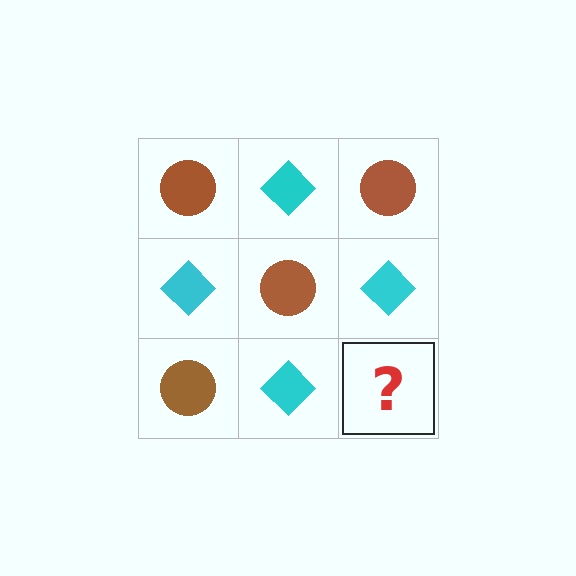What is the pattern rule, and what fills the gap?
The rule is that it alternates brown circle and cyan diamond in a checkerboard pattern. The gap should be filled with a brown circle.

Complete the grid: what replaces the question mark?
The question mark should be replaced with a brown circle.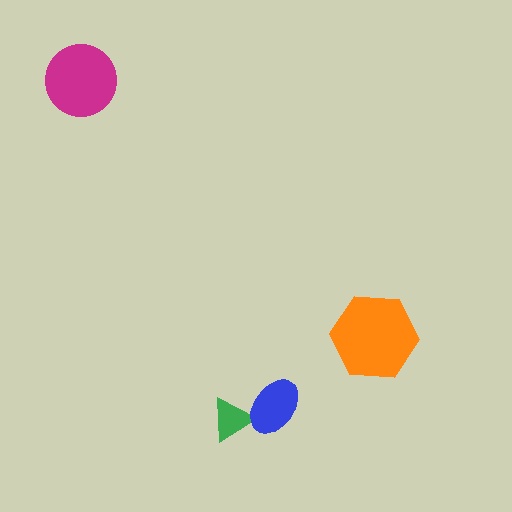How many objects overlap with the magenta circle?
0 objects overlap with the magenta circle.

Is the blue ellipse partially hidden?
No, no other shape covers it.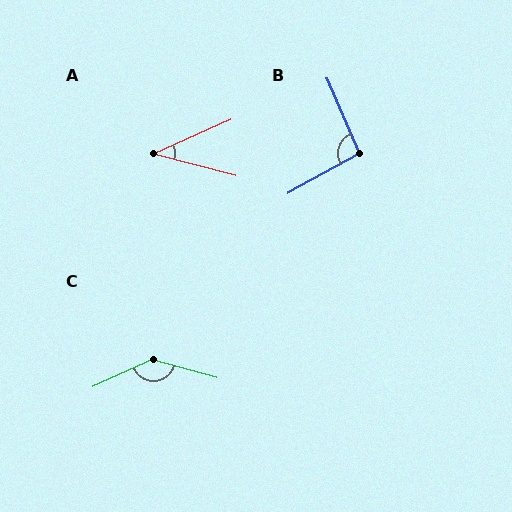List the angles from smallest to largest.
A (39°), B (95°), C (140°).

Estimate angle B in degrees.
Approximately 95 degrees.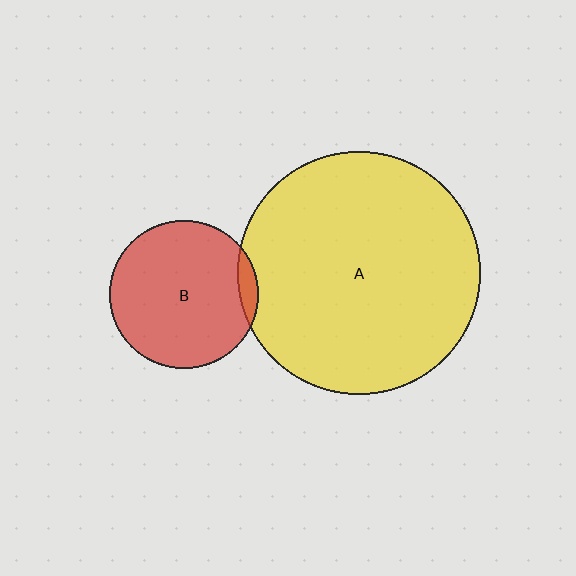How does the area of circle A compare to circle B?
Approximately 2.7 times.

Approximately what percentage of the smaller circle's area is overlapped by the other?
Approximately 5%.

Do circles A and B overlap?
Yes.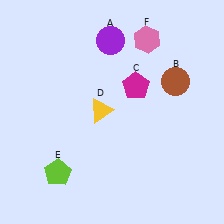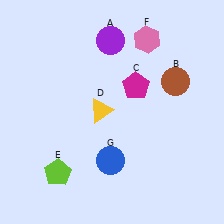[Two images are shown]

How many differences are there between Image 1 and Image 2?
There is 1 difference between the two images.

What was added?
A blue circle (G) was added in Image 2.